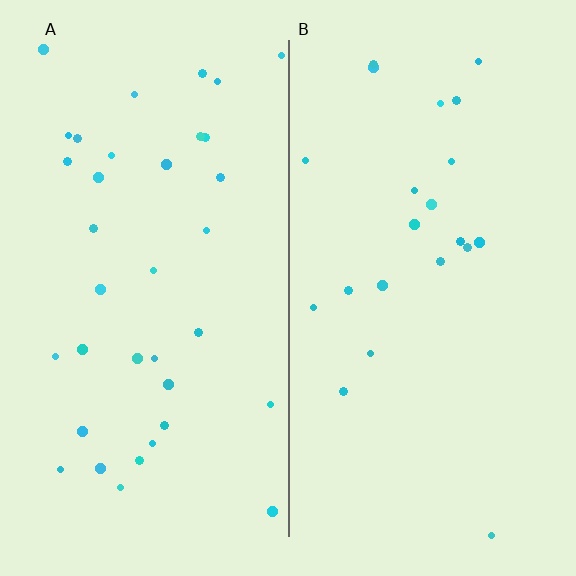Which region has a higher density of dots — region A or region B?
A (the left).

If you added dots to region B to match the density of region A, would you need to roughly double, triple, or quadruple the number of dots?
Approximately double.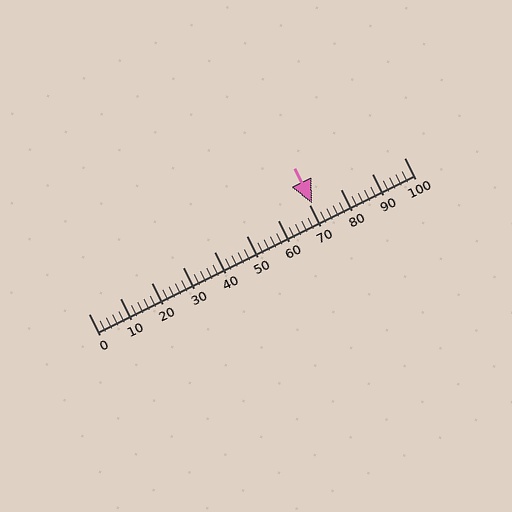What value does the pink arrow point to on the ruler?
The pink arrow points to approximately 71.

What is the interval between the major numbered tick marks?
The major tick marks are spaced 10 units apart.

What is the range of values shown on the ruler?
The ruler shows values from 0 to 100.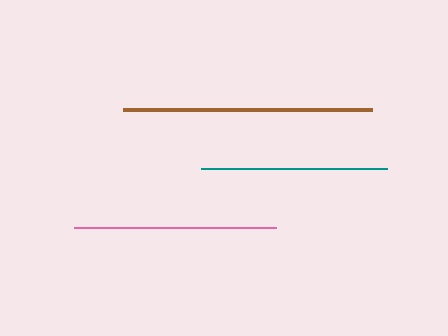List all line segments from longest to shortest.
From longest to shortest: brown, pink, teal.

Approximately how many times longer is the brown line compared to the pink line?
The brown line is approximately 1.2 times the length of the pink line.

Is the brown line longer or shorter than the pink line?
The brown line is longer than the pink line.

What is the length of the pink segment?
The pink segment is approximately 202 pixels long.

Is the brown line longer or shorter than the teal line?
The brown line is longer than the teal line.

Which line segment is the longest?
The brown line is the longest at approximately 248 pixels.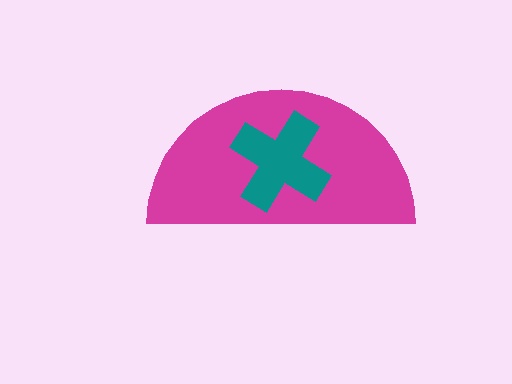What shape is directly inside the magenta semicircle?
The teal cross.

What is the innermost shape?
The teal cross.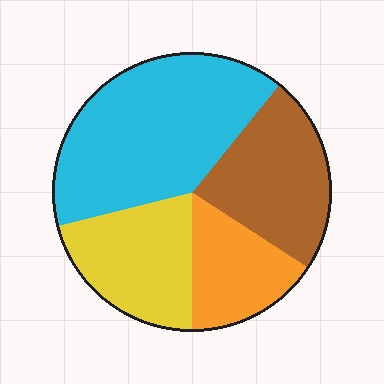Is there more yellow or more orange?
Yellow.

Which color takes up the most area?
Cyan, at roughly 40%.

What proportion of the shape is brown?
Brown takes up about one quarter (1/4) of the shape.